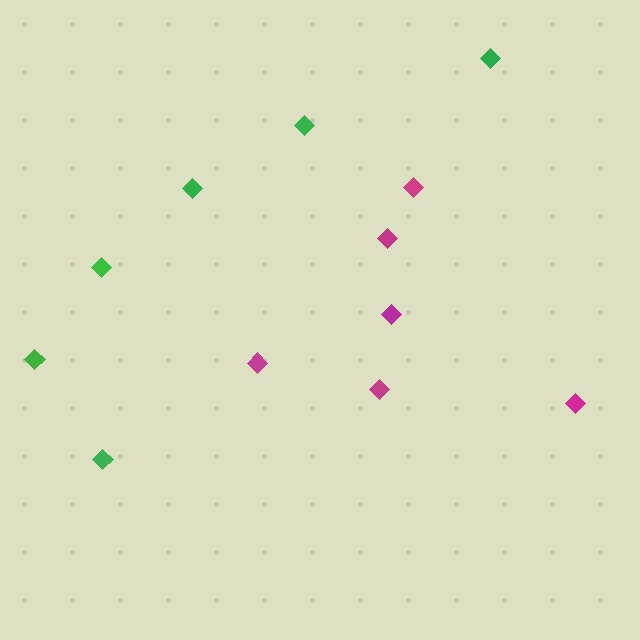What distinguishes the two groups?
There are 2 groups: one group of green diamonds (6) and one group of magenta diamonds (6).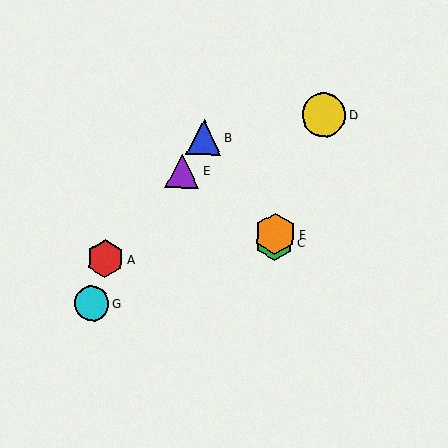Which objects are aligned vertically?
Objects C, F are aligned vertically.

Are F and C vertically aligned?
Yes, both are at x≈275.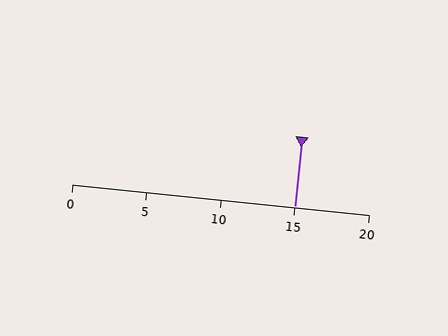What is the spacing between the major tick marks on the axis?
The major ticks are spaced 5 apart.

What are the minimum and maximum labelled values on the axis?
The axis runs from 0 to 20.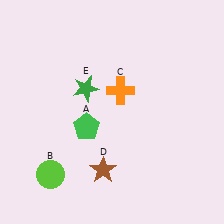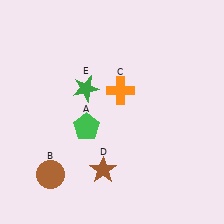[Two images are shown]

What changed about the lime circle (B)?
In Image 1, B is lime. In Image 2, it changed to brown.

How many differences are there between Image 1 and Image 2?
There is 1 difference between the two images.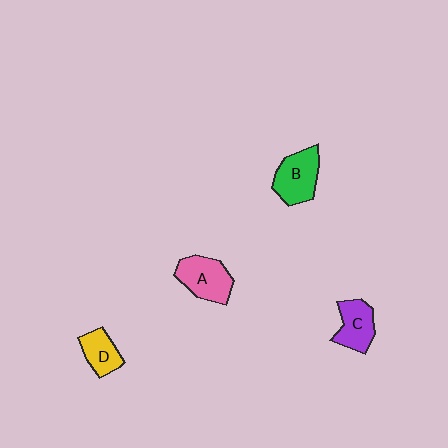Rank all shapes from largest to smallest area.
From largest to smallest: B (green), A (pink), C (purple), D (yellow).